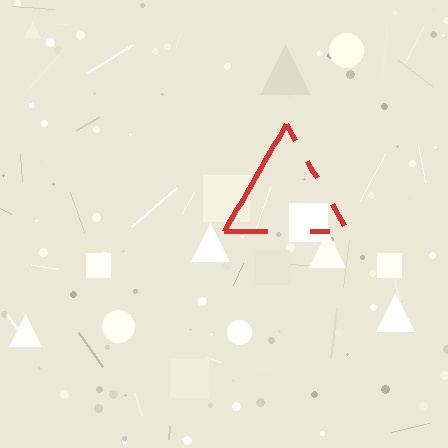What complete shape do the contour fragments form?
The contour fragments form a triangle.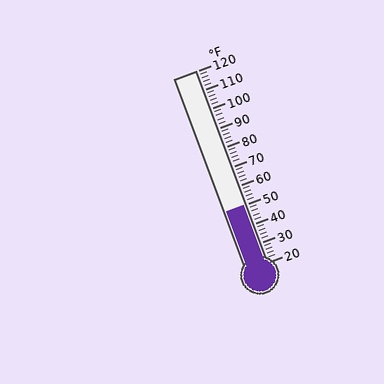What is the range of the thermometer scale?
The thermometer scale ranges from 20°F to 120°F.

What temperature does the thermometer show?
The thermometer shows approximately 50°F.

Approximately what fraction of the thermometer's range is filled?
The thermometer is filled to approximately 30% of its range.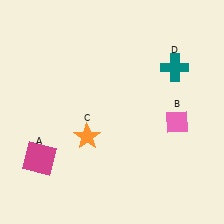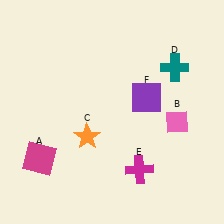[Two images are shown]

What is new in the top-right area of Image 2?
A purple square (F) was added in the top-right area of Image 2.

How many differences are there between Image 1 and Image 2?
There are 2 differences between the two images.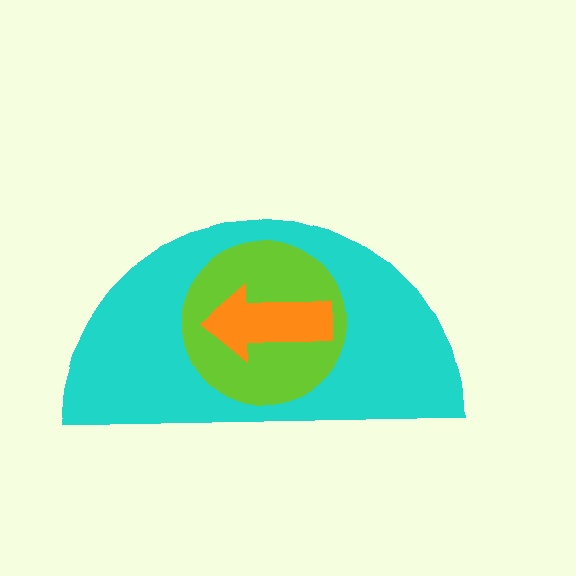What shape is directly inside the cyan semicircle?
The lime circle.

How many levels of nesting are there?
3.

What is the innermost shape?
The orange arrow.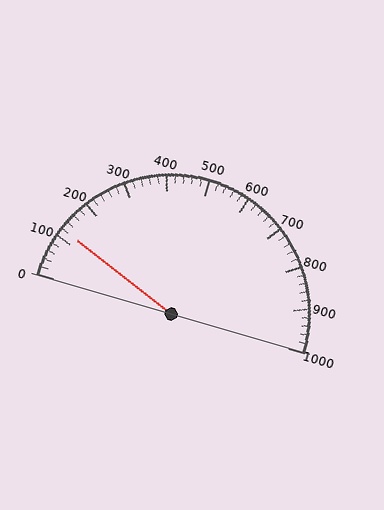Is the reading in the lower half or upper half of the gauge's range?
The reading is in the lower half of the range (0 to 1000).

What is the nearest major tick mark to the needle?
The nearest major tick mark is 100.